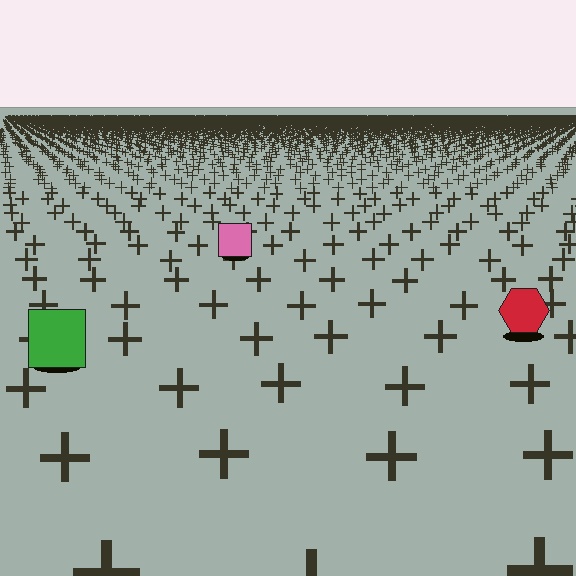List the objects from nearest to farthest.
From nearest to farthest: the green square, the red hexagon, the pink square.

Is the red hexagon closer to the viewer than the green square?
No. The green square is closer — you can tell from the texture gradient: the ground texture is coarser near it.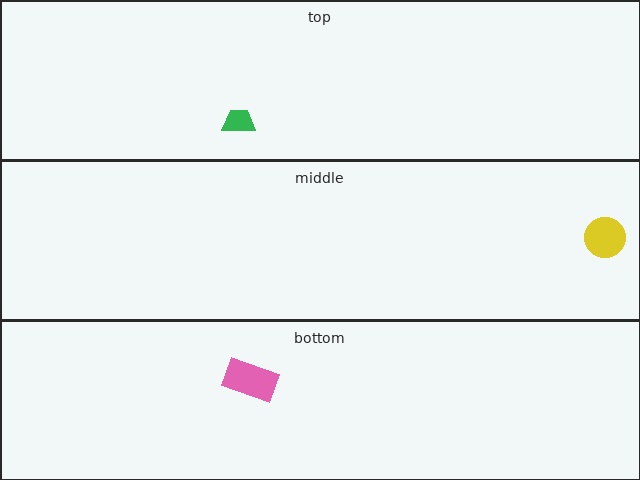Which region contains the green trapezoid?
The top region.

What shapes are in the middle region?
The yellow circle.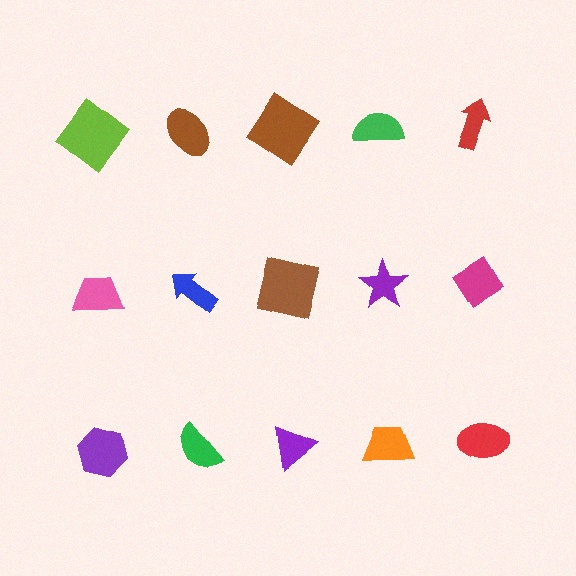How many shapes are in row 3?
5 shapes.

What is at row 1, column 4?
A green semicircle.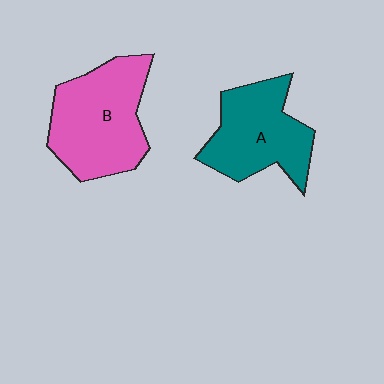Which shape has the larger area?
Shape B (pink).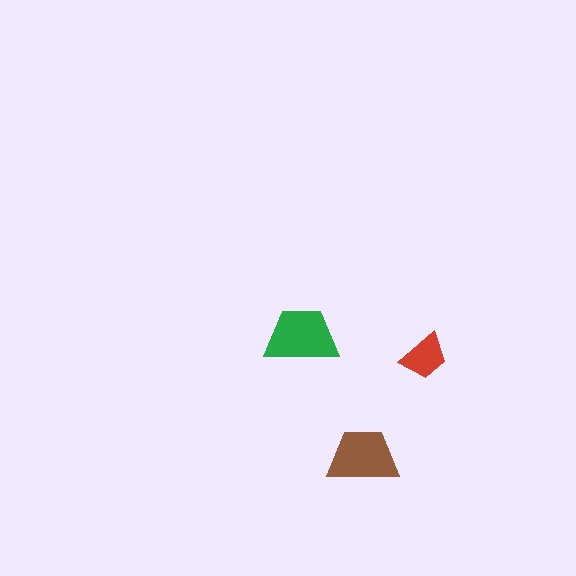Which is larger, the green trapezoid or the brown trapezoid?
The green one.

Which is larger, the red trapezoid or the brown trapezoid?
The brown one.